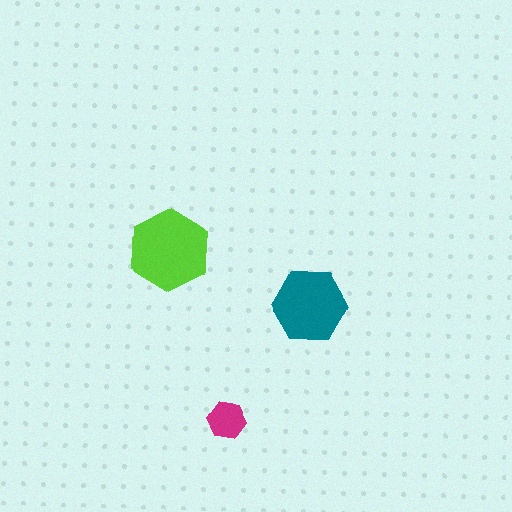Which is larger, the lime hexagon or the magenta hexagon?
The lime one.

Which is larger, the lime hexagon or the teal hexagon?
The lime one.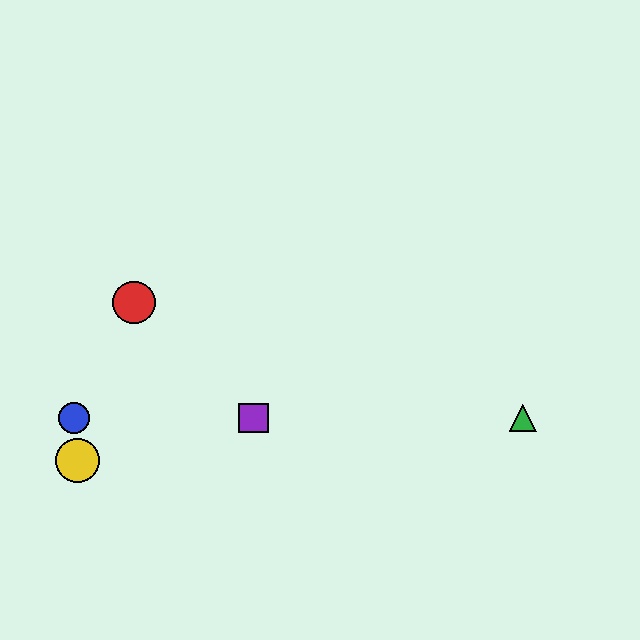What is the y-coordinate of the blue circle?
The blue circle is at y≈418.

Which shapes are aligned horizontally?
The blue circle, the green triangle, the purple square are aligned horizontally.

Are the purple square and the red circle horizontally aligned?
No, the purple square is at y≈418 and the red circle is at y≈302.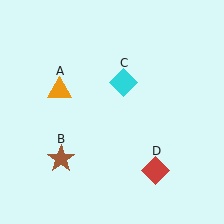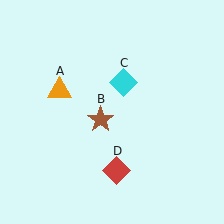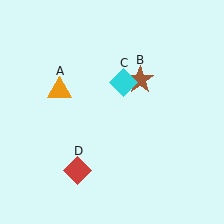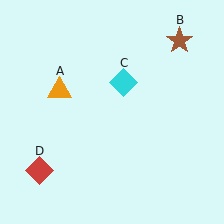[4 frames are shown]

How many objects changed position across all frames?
2 objects changed position: brown star (object B), red diamond (object D).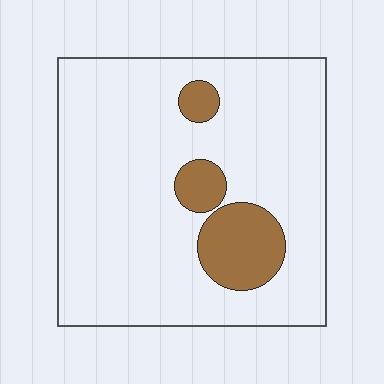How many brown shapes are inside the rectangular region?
3.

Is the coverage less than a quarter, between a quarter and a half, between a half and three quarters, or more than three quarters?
Less than a quarter.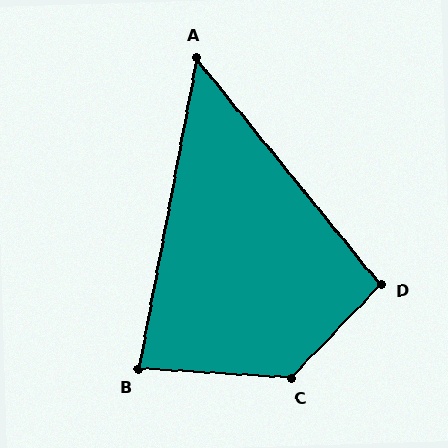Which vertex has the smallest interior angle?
A, at approximately 50 degrees.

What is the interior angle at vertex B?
Approximately 83 degrees (acute).